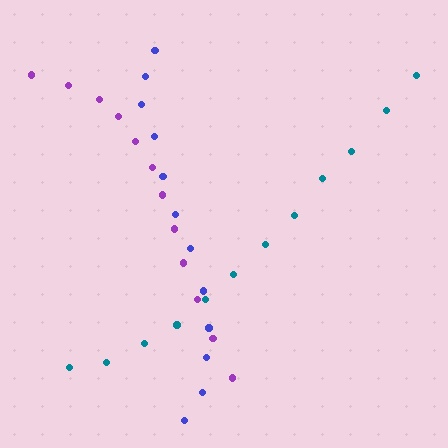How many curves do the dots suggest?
There are 3 distinct paths.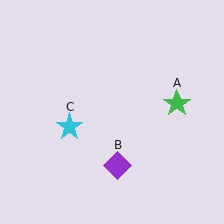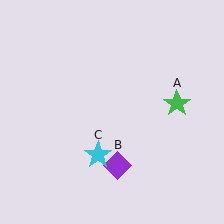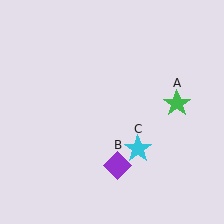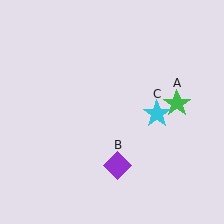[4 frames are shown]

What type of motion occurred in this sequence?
The cyan star (object C) rotated counterclockwise around the center of the scene.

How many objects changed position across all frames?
1 object changed position: cyan star (object C).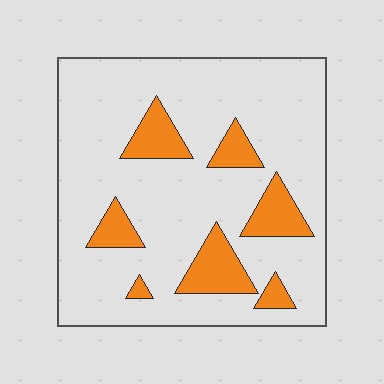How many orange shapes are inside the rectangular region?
7.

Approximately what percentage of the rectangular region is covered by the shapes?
Approximately 15%.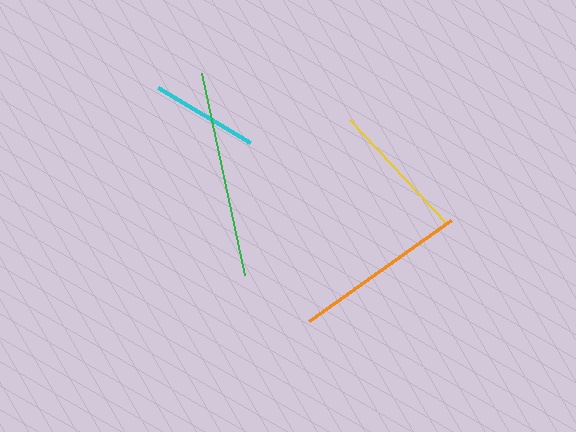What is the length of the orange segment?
The orange segment is approximately 174 pixels long.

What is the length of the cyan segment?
The cyan segment is approximately 107 pixels long.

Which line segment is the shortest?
The cyan line is the shortest at approximately 107 pixels.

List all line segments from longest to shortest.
From longest to shortest: green, orange, yellow, cyan.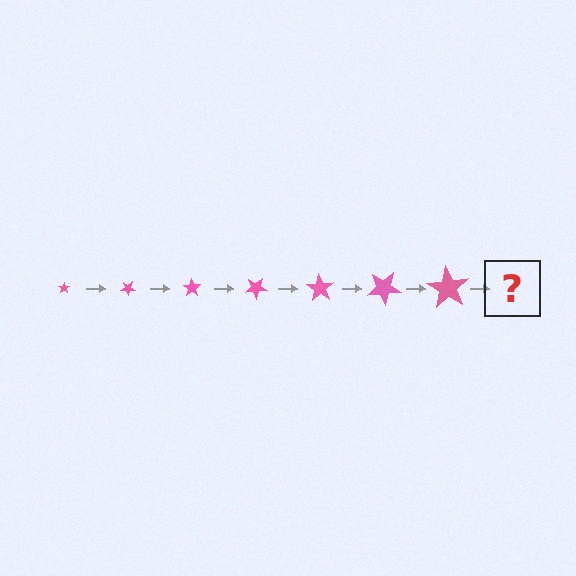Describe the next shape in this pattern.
It should be a star, larger than the previous one and rotated 245 degrees from the start.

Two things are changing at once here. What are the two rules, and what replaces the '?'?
The two rules are that the star grows larger each step and it rotates 35 degrees each step. The '?' should be a star, larger than the previous one and rotated 245 degrees from the start.